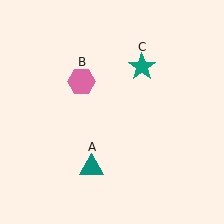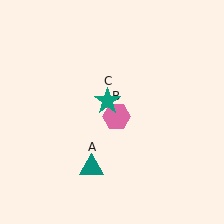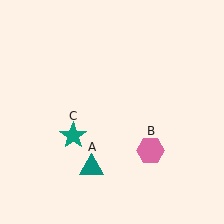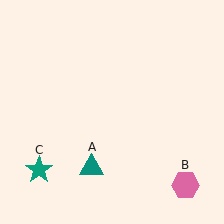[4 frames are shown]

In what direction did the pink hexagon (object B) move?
The pink hexagon (object B) moved down and to the right.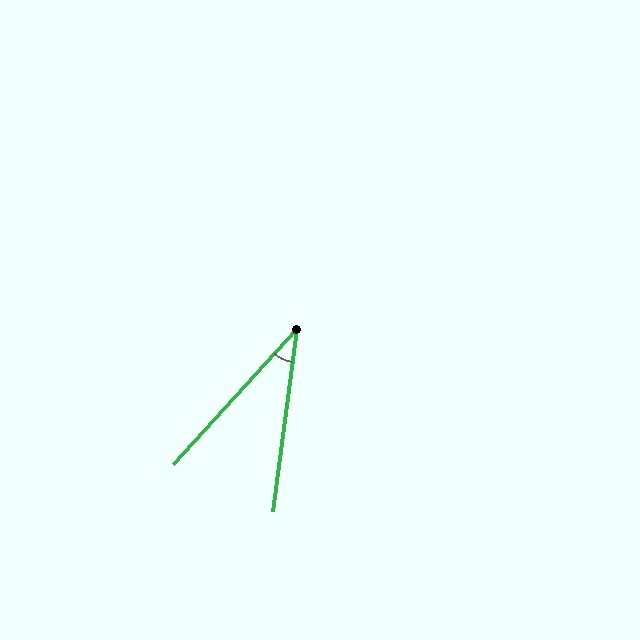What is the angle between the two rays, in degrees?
Approximately 35 degrees.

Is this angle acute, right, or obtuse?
It is acute.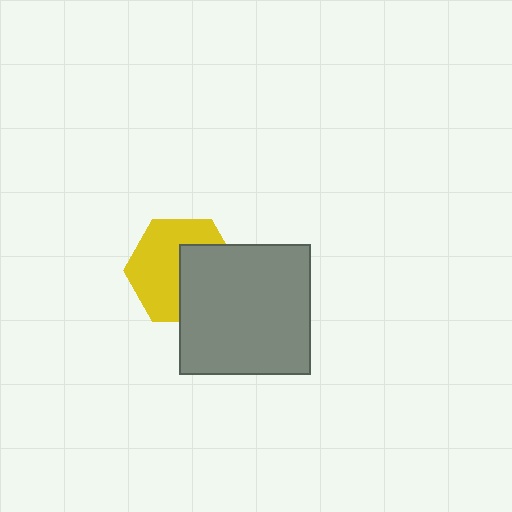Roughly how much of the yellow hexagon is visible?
About half of it is visible (roughly 58%).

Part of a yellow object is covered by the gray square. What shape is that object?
It is a hexagon.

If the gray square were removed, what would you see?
You would see the complete yellow hexagon.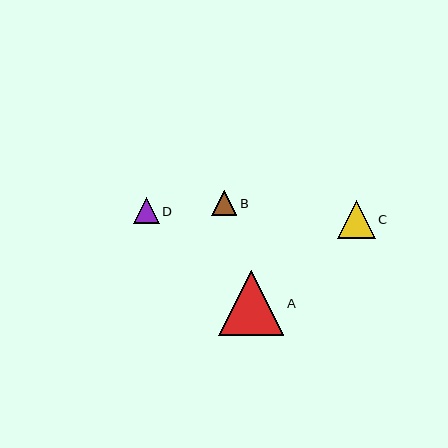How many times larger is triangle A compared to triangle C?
Triangle A is approximately 1.7 times the size of triangle C.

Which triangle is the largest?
Triangle A is the largest with a size of approximately 65 pixels.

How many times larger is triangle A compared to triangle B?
Triangle A is approximately 2.6 times the size of triangle B.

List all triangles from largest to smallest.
From largest to smallest: A, C, D, B.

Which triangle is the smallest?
Triangle B is the smallest with a size of approximately 25 pixels.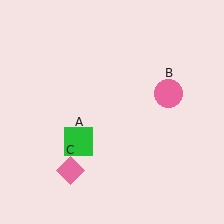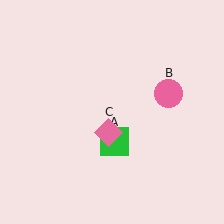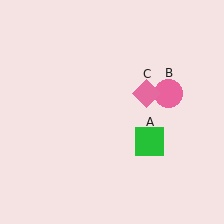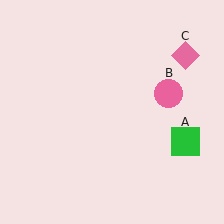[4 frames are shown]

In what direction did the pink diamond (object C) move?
The pink diamond (object C) moved up and to the right.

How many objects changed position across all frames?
2 objects changed position: green square (object A), pink diamond (object C).